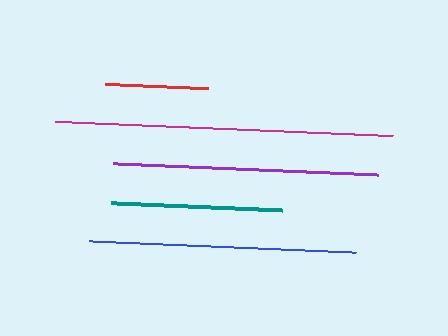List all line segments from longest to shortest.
From longest to shortest: magenta, blue, purple, teal, red.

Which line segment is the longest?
The magenta line is the longest at approximately 338 pixels.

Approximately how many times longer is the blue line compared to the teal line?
The blue line is approximately 1.6 times the length of the teal line.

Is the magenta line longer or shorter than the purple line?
The magenta line is longer than the purple line.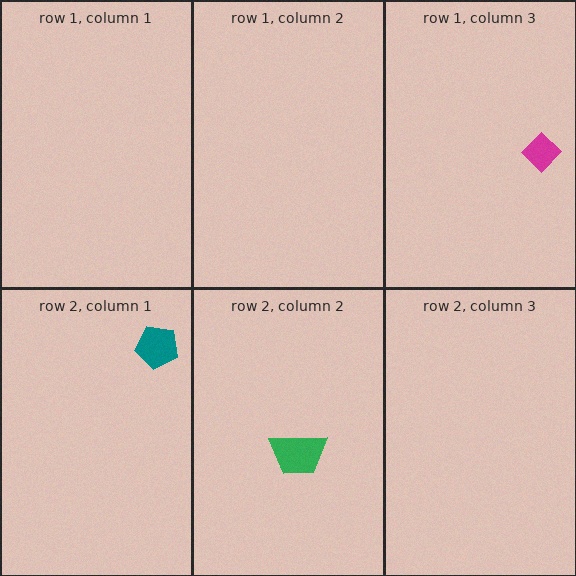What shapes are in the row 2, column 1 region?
The teal pentagon.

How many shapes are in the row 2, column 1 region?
1.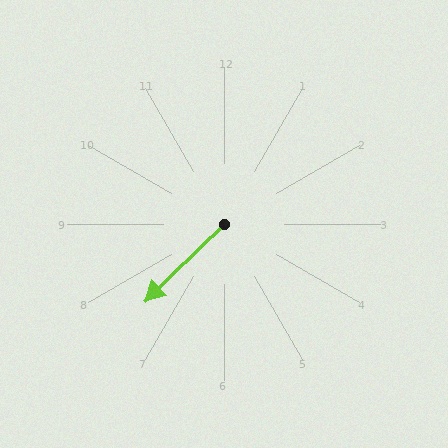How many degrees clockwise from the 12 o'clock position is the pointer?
Approximately 226 degrees.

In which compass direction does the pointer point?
Southwest.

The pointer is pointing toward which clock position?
Roughly 8 o'clock.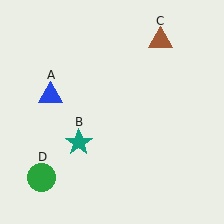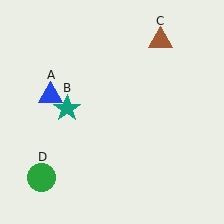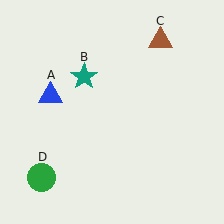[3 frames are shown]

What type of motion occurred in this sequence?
The teal star (object B) rotated clockwise around the center of the scene.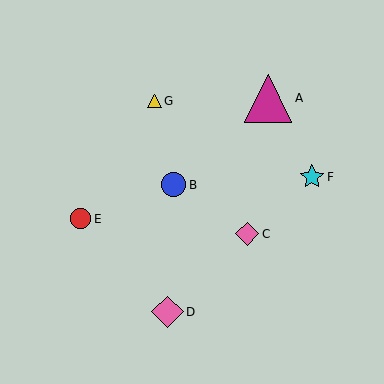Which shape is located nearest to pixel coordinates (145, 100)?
The yellow triangle (labeled G) at (154, 101) is nearest to that location.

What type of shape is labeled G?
Shape G is a yellow triangle.